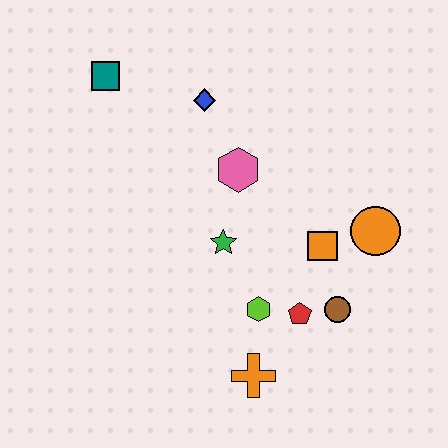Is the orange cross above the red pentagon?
No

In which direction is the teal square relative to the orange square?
The teal square is to the left of the orange square.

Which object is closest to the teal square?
The blue diamond is closest to the teal square.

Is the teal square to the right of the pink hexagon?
No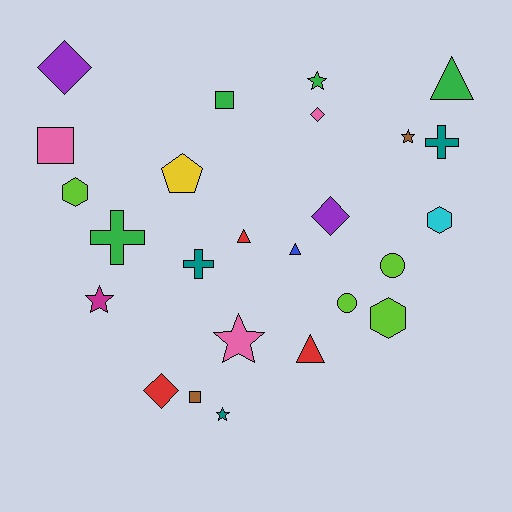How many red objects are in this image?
There are 3 red objects.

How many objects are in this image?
There are 25 objects.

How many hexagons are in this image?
There are 3 hexagons.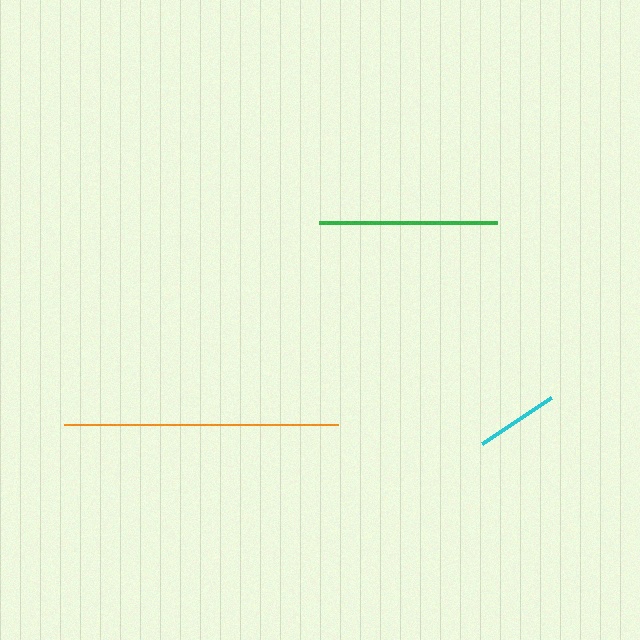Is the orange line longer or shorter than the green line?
The orange line is longer than the green line.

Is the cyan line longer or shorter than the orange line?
The orange line is longer than the cyan line.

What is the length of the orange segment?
The orange segment is approximately 274 pixels long.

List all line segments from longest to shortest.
From longest to shortest: orange, green, cyan.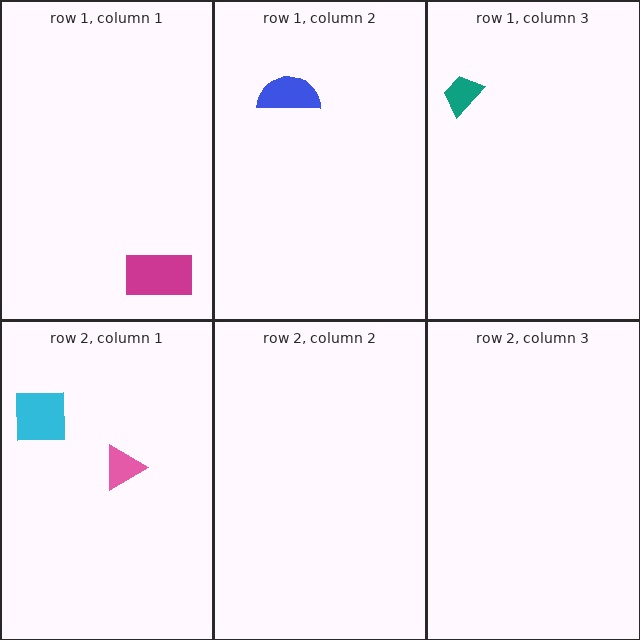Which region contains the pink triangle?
The row 2, column 1 region.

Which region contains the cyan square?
The row 2, column 1 region.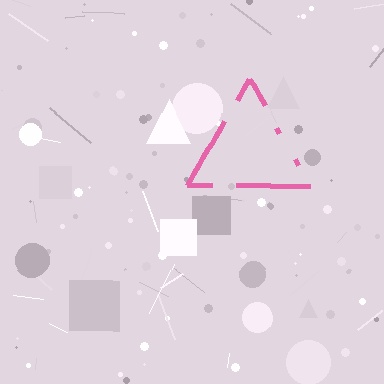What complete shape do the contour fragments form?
The contour fragments form a triangle.